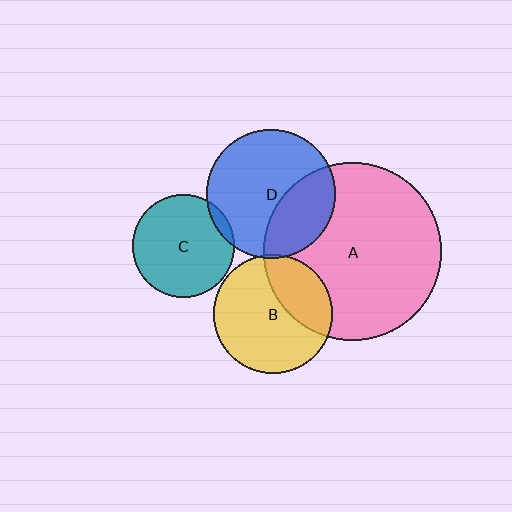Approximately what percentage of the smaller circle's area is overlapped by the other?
Approximately 5%.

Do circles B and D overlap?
Yes.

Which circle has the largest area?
Circle A (pink).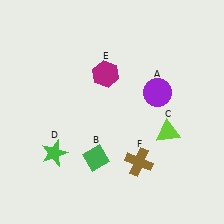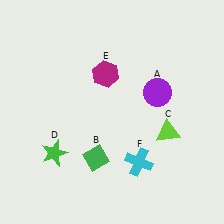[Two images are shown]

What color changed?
The cross (F) changed from brown in Image 1 to cyan in Image 2.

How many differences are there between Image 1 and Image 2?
There is 1 difference between the two images.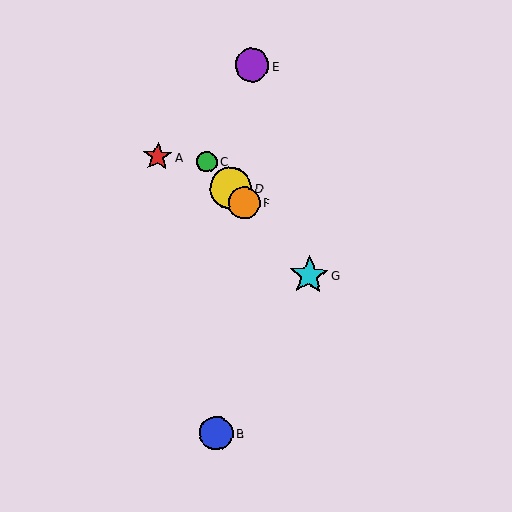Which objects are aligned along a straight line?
Objects C, D, F, G are aligned along a straight line.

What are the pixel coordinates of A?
Object A is at (158, 157).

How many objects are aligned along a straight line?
4 objects (C, D, F, G) are aligned along a straight line.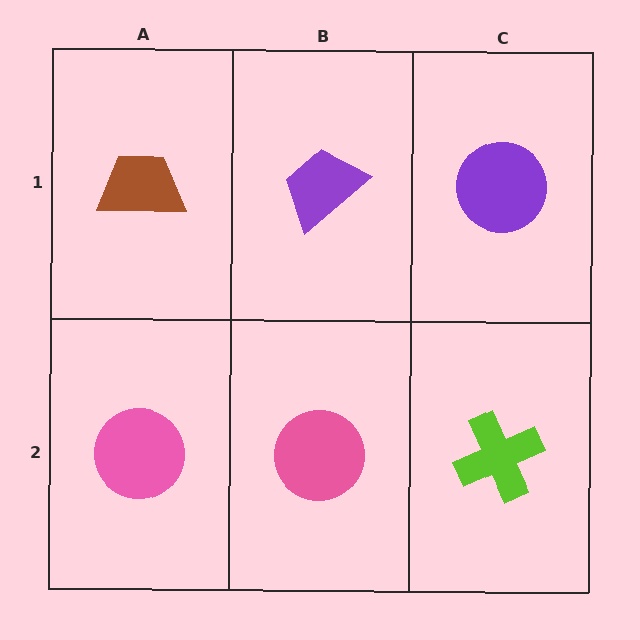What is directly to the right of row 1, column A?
A purple trapezoid.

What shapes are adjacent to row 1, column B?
A pink circle (row 2, column B), a brown trapezoid (row 1, column A), a purple circle (row 1, column C).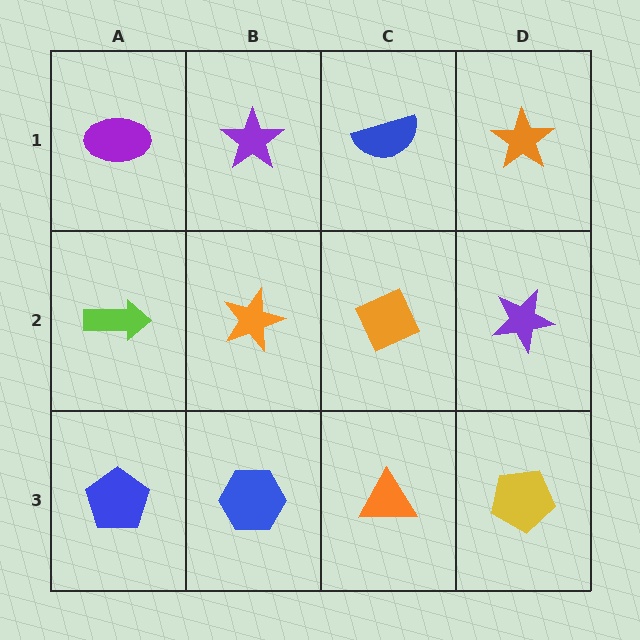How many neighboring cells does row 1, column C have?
3.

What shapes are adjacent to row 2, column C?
A blue semicircle (row 1, column C), an orange triangle (row 3, column C), an orange star (row 2, column B), a purple star (row 2, column D).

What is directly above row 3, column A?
A lime arrow.